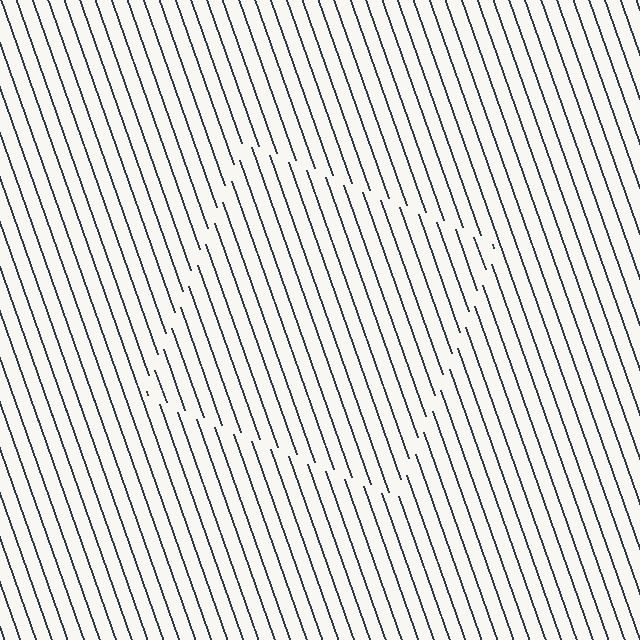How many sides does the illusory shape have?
4 sides — the line-ends trace a square.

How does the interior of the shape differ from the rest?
The interior of the shape contains the same grating, shifted by half a period — the contour is defined by the phase discontinuity where line-ends from the inner and outer gratings abut.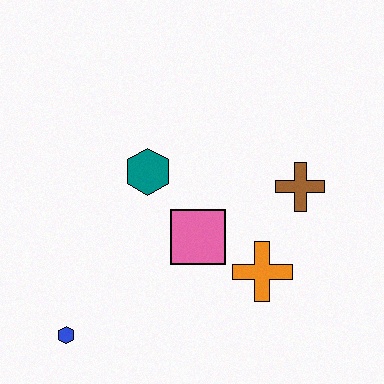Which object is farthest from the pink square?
The blue hexagon is farthest from the pink square.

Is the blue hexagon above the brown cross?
No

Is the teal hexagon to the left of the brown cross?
Yes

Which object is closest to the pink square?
The orange cross is closest to the pink square.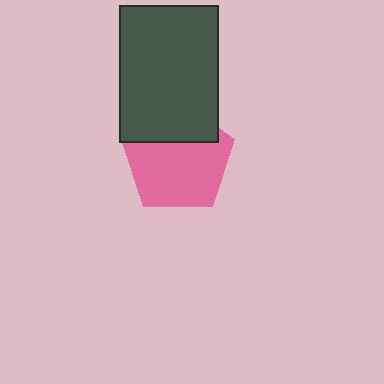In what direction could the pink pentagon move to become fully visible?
The pink pentagon could move down. That would shift it out from behind the dark gray rectangle entirely.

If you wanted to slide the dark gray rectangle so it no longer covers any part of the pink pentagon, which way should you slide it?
Slide it up — that is the most direct way to separate the two shapes.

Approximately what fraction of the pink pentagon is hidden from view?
Roughly 31% of the pink pentagon is hidden behind the dark gray rectangle.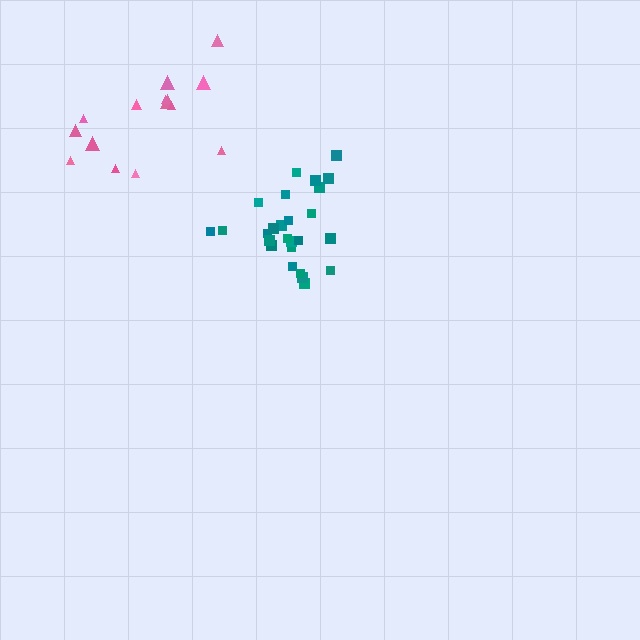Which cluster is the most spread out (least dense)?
Pink.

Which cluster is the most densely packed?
Teal.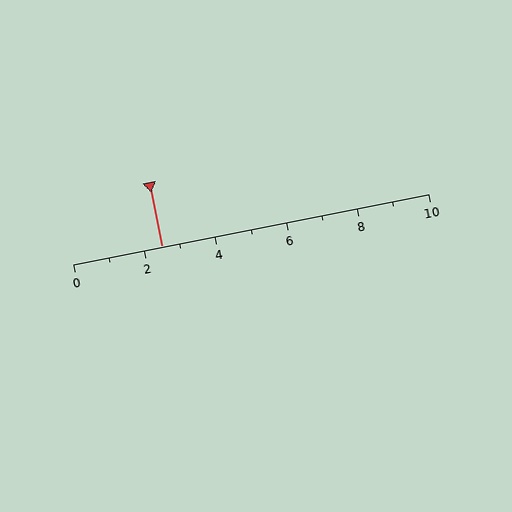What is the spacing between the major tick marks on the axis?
The major ticks are spaced 2 apart.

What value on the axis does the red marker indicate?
The marker indicates approximately 2.5.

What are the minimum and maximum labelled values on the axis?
The axis runs from 0 to 10.